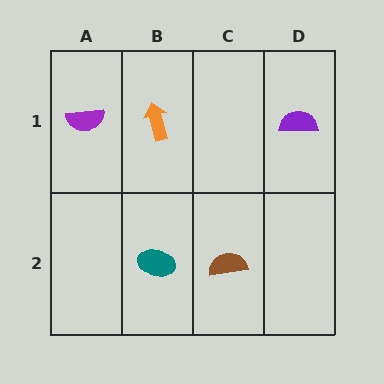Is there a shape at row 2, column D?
No, that cell is empty.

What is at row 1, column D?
A purple semicircle.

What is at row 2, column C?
A brown semicircle.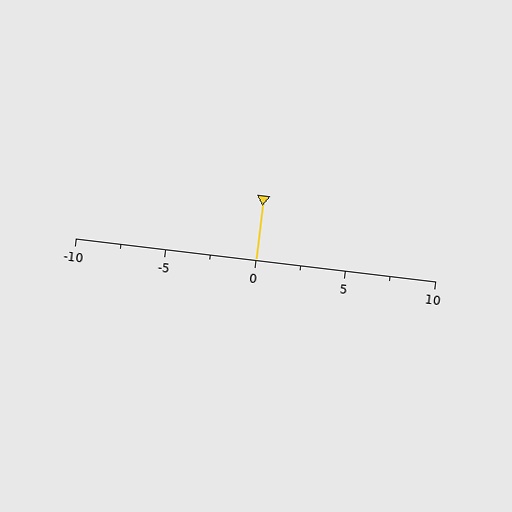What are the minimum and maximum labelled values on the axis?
The axis runs from -10 to 10.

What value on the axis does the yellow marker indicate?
The marker indicates approximately 0.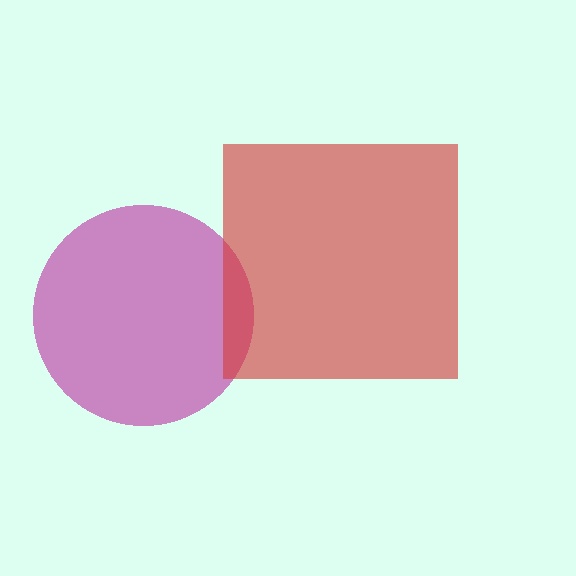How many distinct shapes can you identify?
There are 2 distinct shapes: a magenta circle, a red square.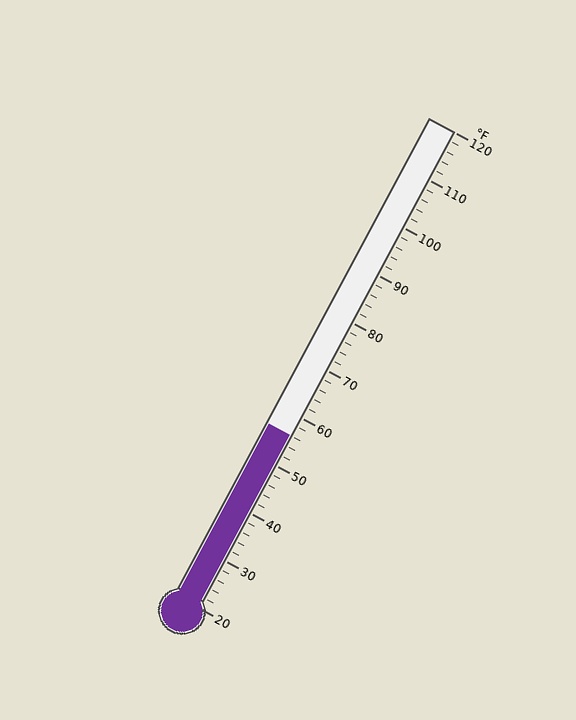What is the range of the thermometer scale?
The thermometer scale ranges from 20°F to 120°F.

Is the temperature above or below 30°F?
The temperature is above 30°F.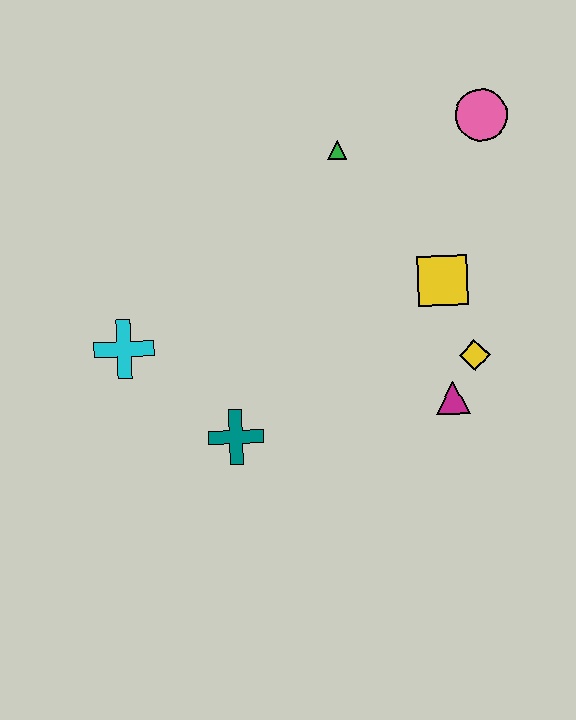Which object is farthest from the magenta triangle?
The cyan cross is farthest from the magenta triangle.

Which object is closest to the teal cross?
The cyan cross is closest to the teal cross.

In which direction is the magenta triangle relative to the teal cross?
The magenta triangle is to the right of the teal cross.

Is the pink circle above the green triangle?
Yes